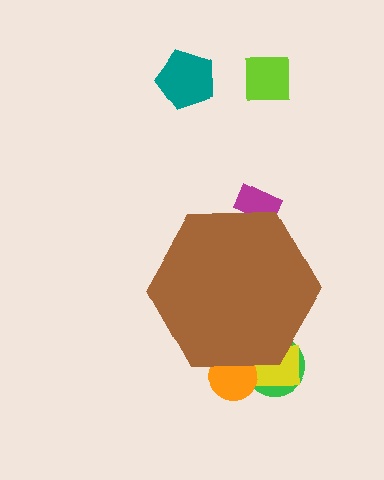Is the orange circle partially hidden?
Yes, the orange circle is partially hidden behind the brown hexagon.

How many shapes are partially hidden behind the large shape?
4 shapes are partially hidden.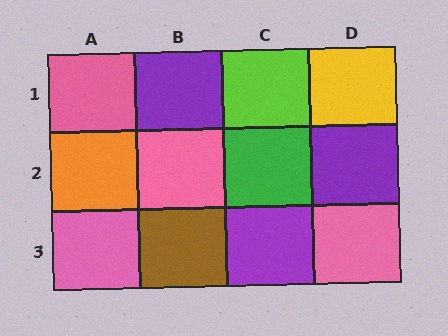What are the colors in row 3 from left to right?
Pink, brown, purple, pink.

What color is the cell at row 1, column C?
Lime.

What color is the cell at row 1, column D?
Yellow.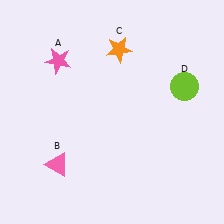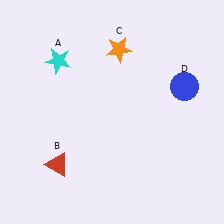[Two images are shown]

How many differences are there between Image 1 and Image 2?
There are 3 differences between the two images.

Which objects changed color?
A changed from pink to cyan. B changed from pink to red. D changed from lime to blue.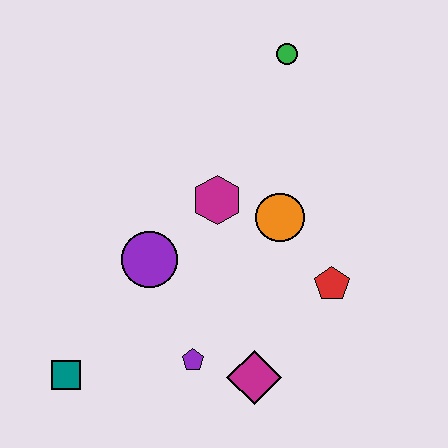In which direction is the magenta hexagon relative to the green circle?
The magenta hexagon is below the green circle.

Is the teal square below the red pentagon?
Yes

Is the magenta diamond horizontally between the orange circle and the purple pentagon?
Yes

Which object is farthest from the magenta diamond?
The green circle is farthest from the magenta diamond.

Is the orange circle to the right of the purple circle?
Yes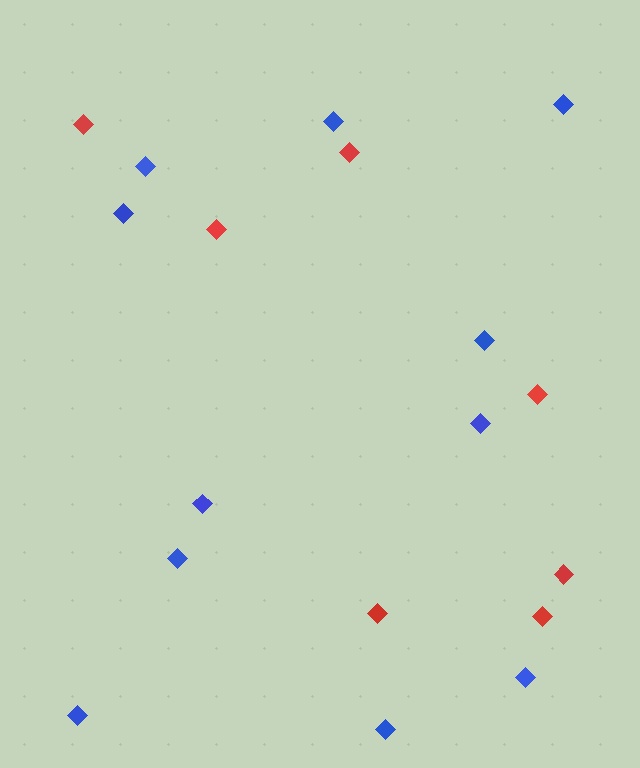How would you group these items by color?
There are 2 groups: one group of blue diamonds (11) and one group of red diamonds (7).